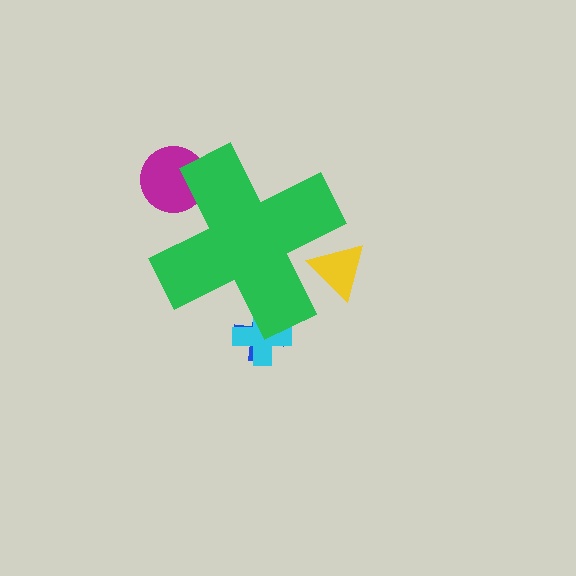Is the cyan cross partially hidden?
Yes, the cyan cross is partially hidden behind the green cross.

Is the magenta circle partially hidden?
Yes, the magenta circle is partially hidden behind the green cross.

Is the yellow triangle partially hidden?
Yes, the yellow triangle is partially hidden behind the green cross.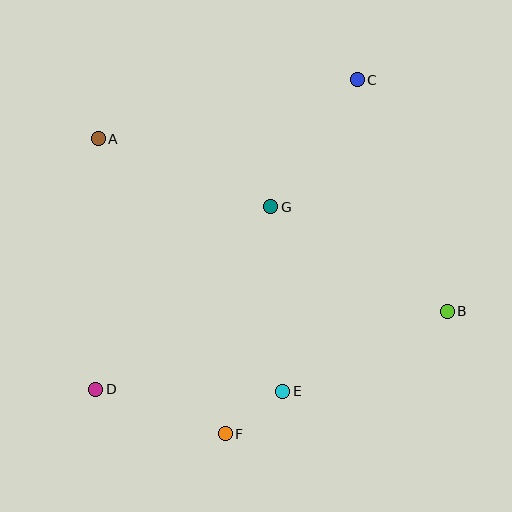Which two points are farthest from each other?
Points C and D are farthest from each other.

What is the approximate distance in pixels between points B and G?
The distance between B and G is approximately 205 pixels.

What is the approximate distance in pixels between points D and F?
The distance between D and F is approximately 137 pixels.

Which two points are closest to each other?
Points E and F are closest to each other.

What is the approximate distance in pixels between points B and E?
The distance between B and E is approximately 183 pixels.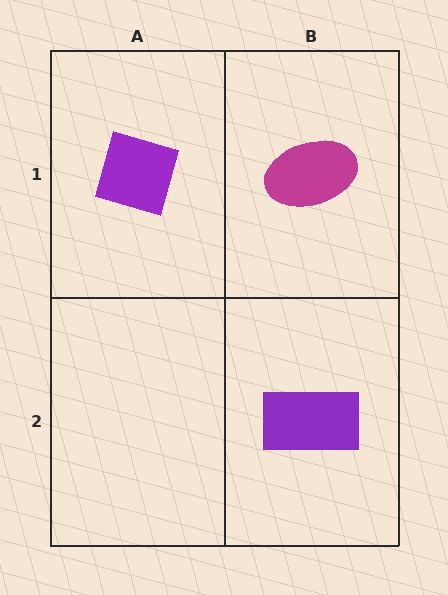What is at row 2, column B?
A purple rectangle.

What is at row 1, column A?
A purple diamond.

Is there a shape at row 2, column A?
No, that cell is empty.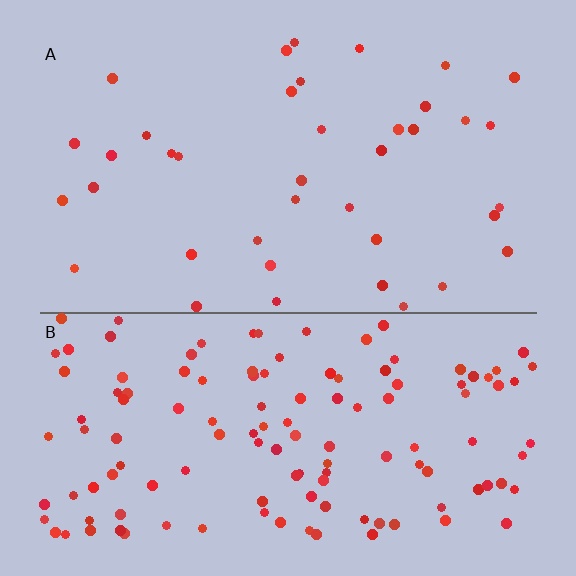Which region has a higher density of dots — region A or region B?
B (the bottom).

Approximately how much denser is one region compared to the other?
Approximately 3.4× — region B over region A.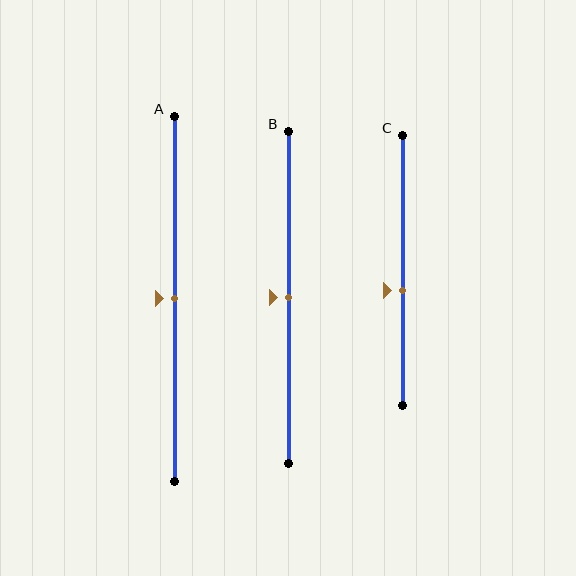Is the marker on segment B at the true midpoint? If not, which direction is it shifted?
Yes, the marker on segment B is at the true midpoint.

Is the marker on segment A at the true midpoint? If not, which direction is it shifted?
Yes, the marker on segment A is at the true midpoint.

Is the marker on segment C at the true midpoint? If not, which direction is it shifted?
No, the marker on segment C is shifted downward by about 7% of the segment length.